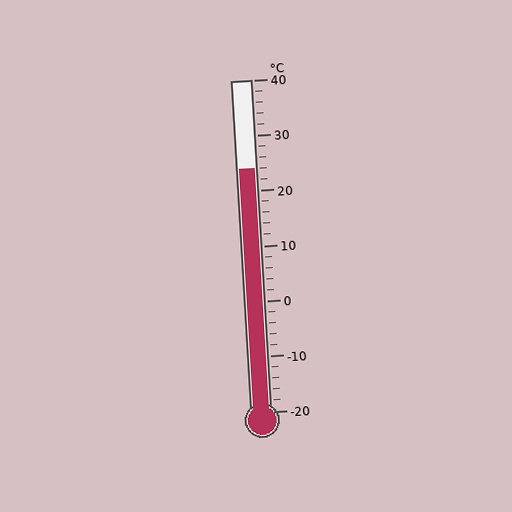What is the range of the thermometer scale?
The thermometer scale ranges from -20°C to 40°C.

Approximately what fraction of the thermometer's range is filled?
The thermometer is filled to approximately 75% of its range.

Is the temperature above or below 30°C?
The temperature is below 30°C.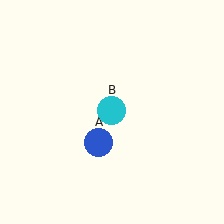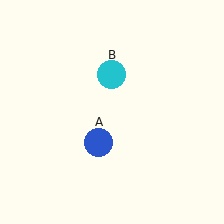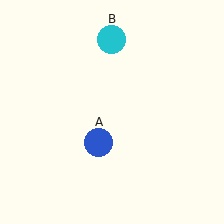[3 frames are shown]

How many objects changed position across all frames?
1 object changed position: cyan circle (object B).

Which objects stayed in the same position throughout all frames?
Blue circle (object A) remained stationary.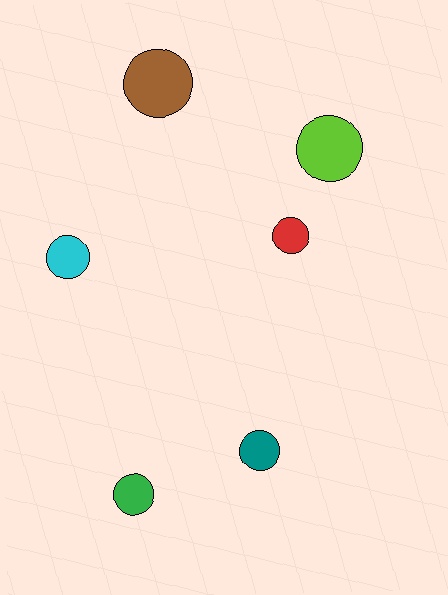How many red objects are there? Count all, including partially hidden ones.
There is 1 red object.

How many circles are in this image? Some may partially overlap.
There are 6 circles.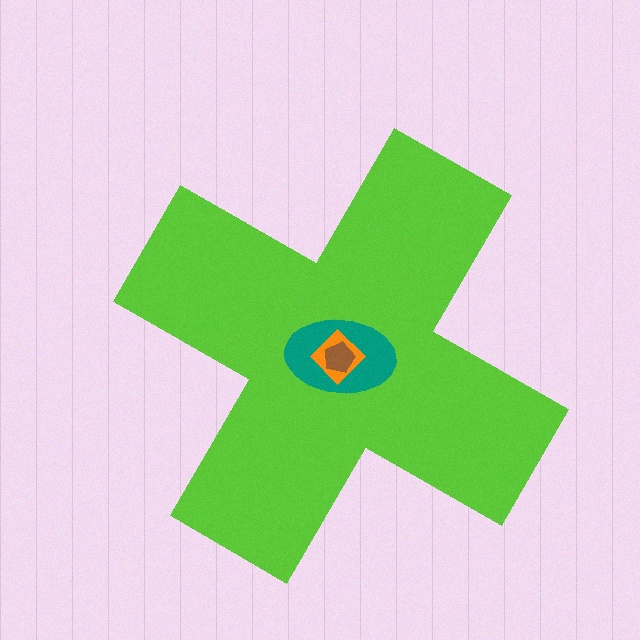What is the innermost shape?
The brown pentagon.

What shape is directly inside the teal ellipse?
The orange diamond.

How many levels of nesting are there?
4.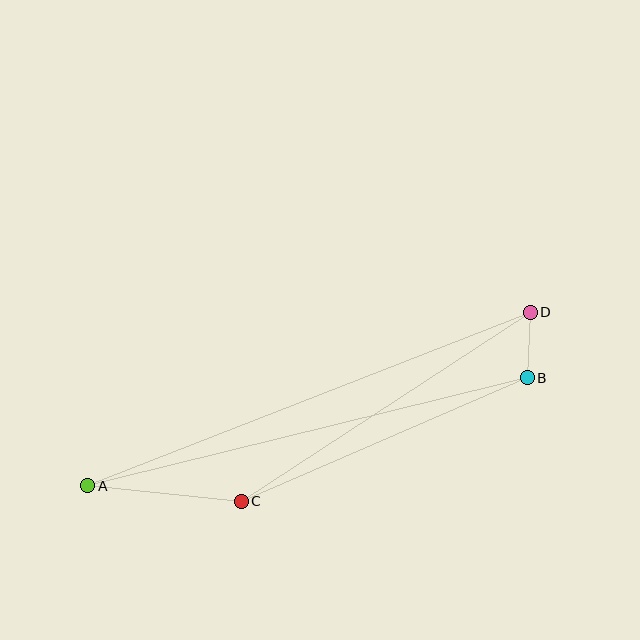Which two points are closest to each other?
Points B and D are closest to each other.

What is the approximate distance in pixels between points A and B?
The distance between A and B is approximately 453 pixels.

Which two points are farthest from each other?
Points A and D are farthest from each other.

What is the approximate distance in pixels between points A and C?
The distance between A and C is approximately 154 pixels.